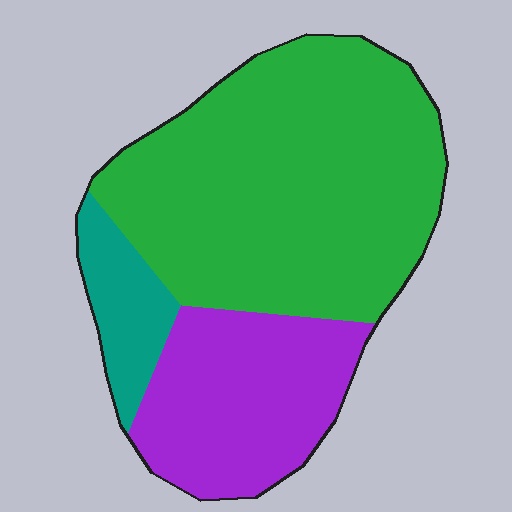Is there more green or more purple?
Green.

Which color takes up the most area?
Green, at roughly 60%.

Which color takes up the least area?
Teal, at roughly 10%.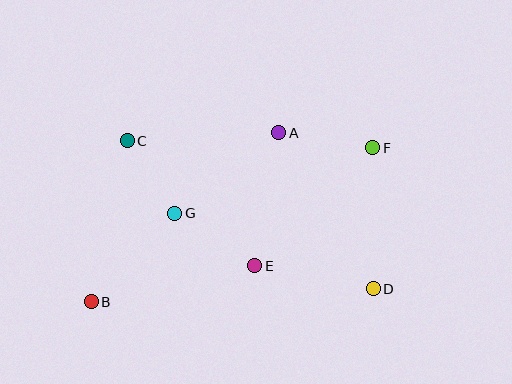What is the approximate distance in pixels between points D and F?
The distance between D and F is approximately 141 pixels.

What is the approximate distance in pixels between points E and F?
The distance between E and F is approximately 167 pixels.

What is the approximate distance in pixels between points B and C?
The distance between B and C is approximately 165 pixels.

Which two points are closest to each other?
Points C and G are closest to each other.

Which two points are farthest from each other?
Points B and F are farthest from each other.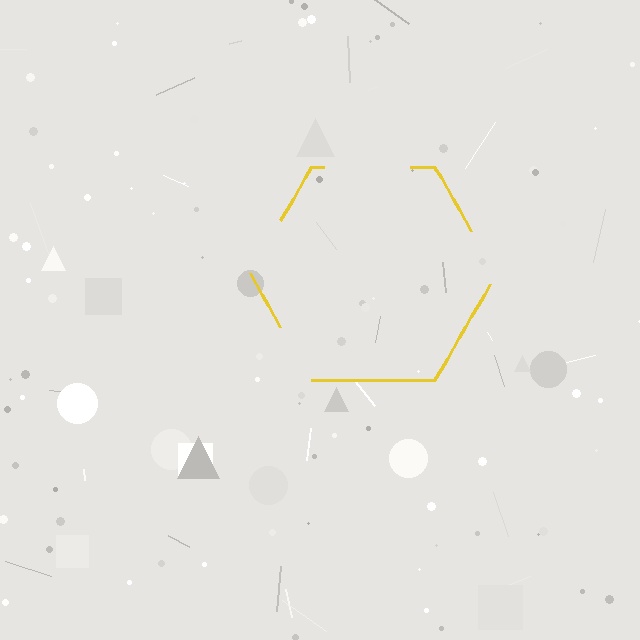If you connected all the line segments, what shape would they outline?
They would outline a hexagon.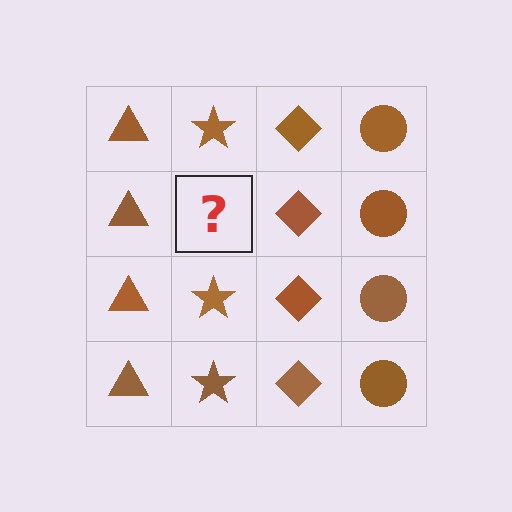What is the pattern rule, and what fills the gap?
The rule is that each column has a consistent shape. The gap should be filled with a brown star.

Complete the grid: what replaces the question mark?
The question mark should be replaced with a brown star.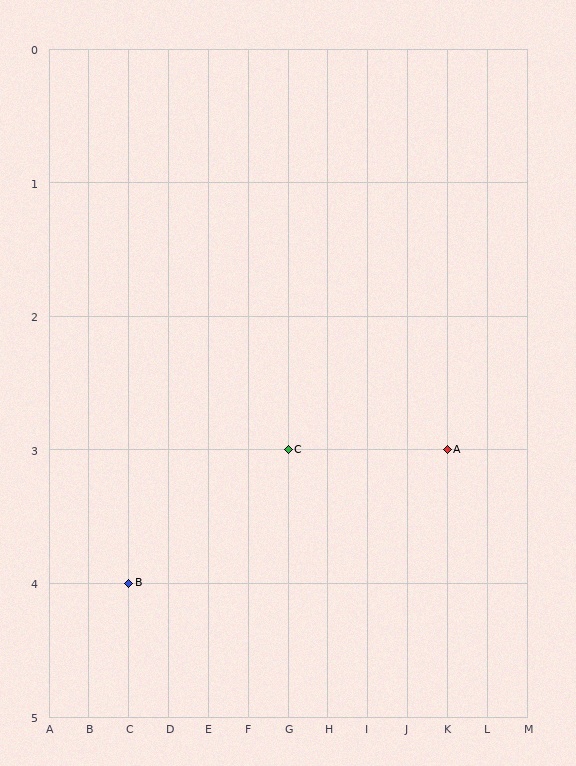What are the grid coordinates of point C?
Point C is at grid coordinates (G, 3).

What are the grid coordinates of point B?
Point B is at grid coordinates (C, 4).